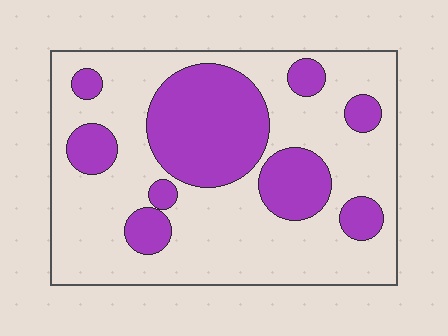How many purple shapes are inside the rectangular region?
9.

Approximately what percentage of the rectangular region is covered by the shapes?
Approximately 30%.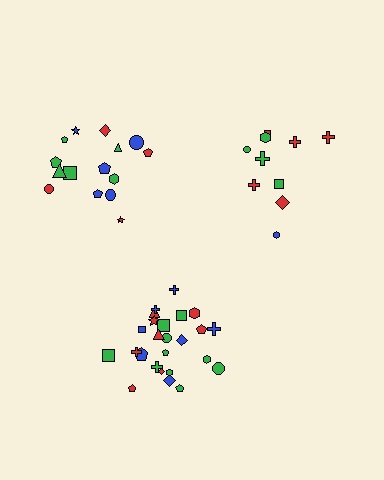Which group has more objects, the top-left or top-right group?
The top-left group.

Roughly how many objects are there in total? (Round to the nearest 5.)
Roughly 50 objects in total.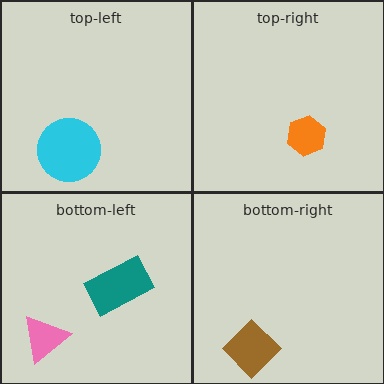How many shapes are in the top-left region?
1.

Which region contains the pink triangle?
The bottom-left region.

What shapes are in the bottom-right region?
The brown diamond.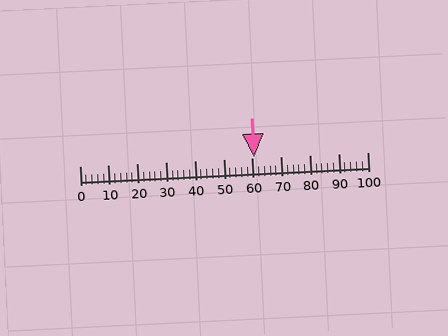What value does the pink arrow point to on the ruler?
The pink arrow points to approximately 61.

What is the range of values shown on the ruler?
The ruler shows values from 0 to 100.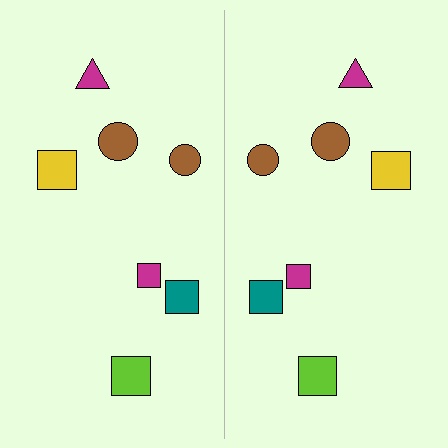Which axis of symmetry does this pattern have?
The pattern has a vertical axis of symmetry running through the center of the image.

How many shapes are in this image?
There are 14 shapes in this image.